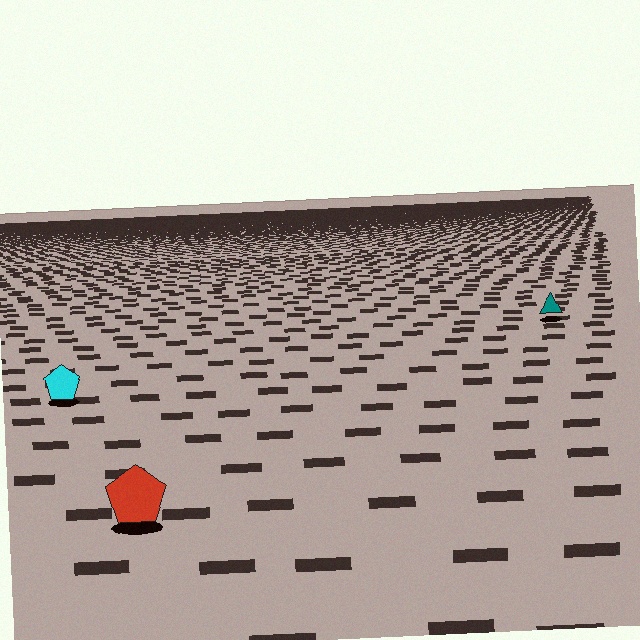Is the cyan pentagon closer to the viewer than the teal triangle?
Yes. The cyan pentagon is closer — you can tell from the texture gradient: the ground texture is coarser near it.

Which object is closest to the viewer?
The red pentagon is closest. The texture marks near it are larger and more spread out.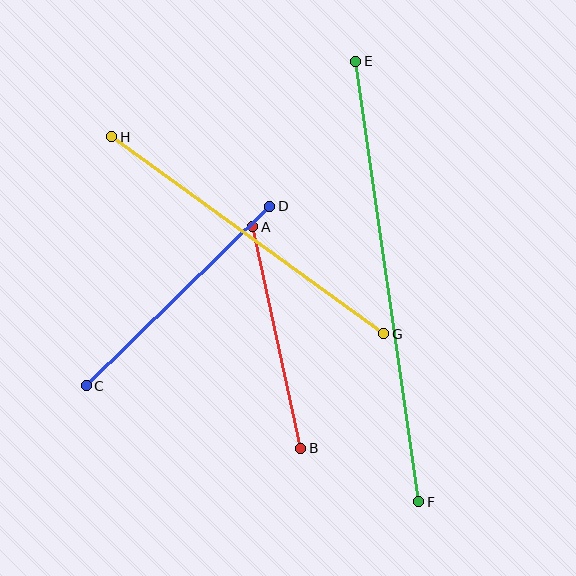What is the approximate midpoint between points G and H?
The midpoint is at approximately (248, 235) pixels.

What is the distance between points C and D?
The distance is approximately 257 pixels.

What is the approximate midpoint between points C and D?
The midpoint is at approximately (178, 296) pixels.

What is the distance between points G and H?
The distance is approximately 336 pixels.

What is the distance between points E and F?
The distance is approximately 445 pixels.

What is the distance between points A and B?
The distance is approximately 227 pixels.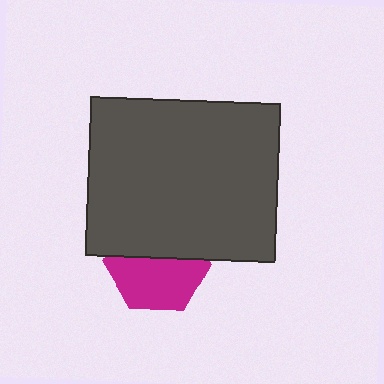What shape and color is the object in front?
The object in front is a dark gray rectangle.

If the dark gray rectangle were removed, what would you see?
You would see the complete magenta hexagon.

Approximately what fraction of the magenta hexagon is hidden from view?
Roughly 45% of the magenta hexagon is hidden behind the dark gray rectangle.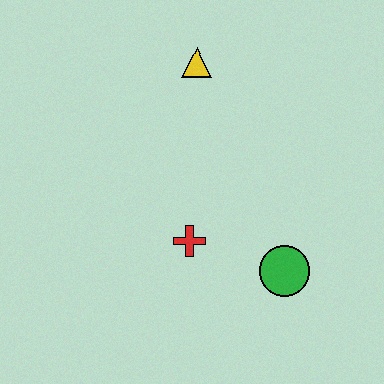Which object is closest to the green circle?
The red cross is closest to the green circle.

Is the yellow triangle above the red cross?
Yes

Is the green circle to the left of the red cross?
No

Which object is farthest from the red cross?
The yellow triangle is farthest from the red cross.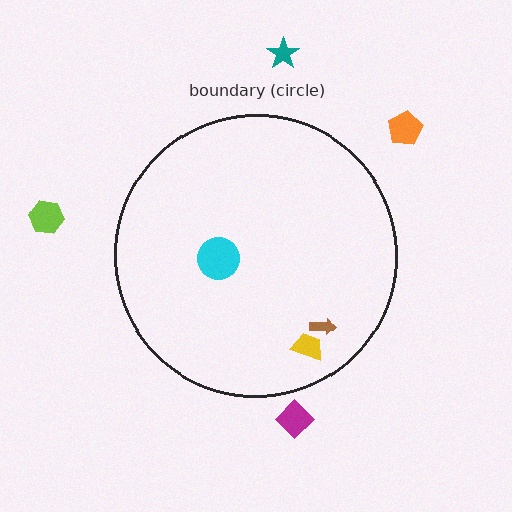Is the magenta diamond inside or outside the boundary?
Outside.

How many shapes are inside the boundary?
3 inside, 4 outside.